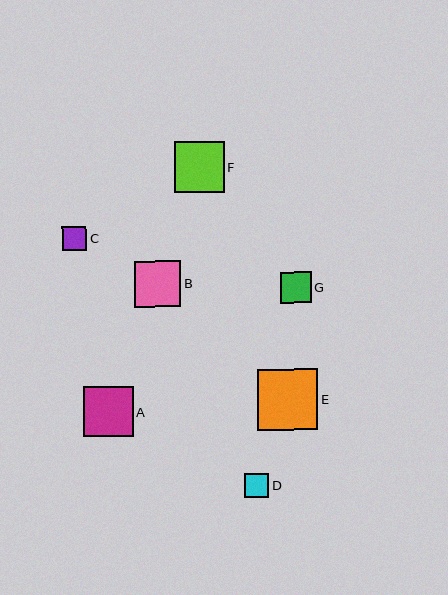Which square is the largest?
Square E is the largest with a size of approximately 61 pixels.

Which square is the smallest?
Square D is the smallest with a size of approximately 24 pixels.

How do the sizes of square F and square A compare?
Square F and square A are approximately the same size.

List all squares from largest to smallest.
From largest to smallest: E, F, A, B, G, C, D.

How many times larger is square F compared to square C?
Square F is approximately 2.1 times the size of square C.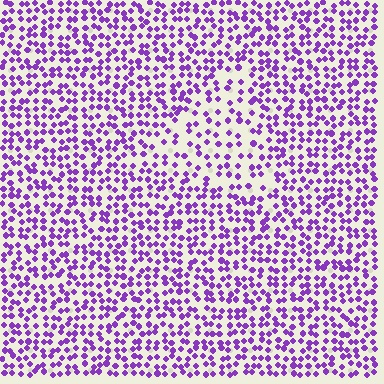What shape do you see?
I see a triangle.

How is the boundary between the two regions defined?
The boundary is defined by a change in element density (approximately 1.8x ratio). All elements are the same color, size, and shape.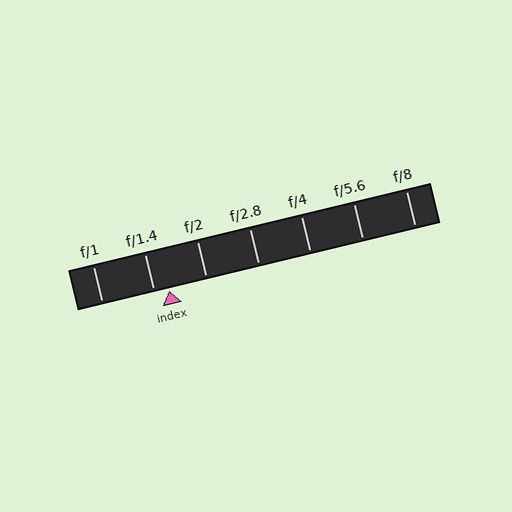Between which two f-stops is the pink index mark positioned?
The index mark is between f/1.4 and f/2.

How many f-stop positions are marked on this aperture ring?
There are 7 f-stop positions marked.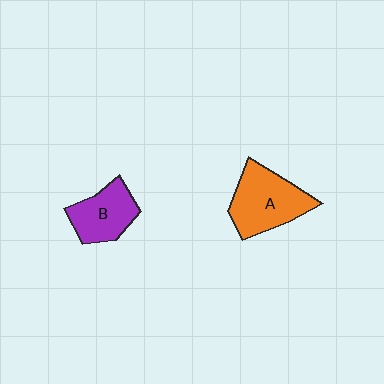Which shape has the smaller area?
Shape B (purple).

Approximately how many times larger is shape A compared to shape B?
Approximately 1.3 times.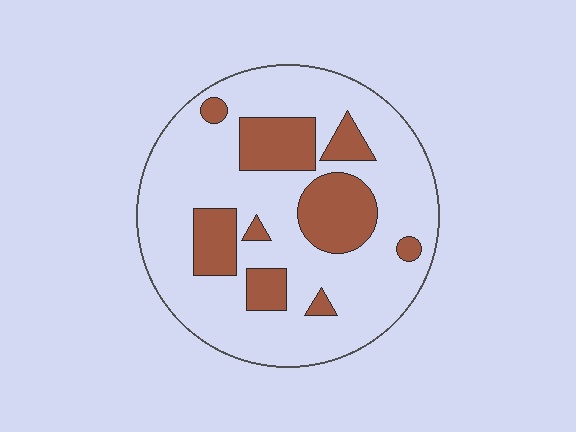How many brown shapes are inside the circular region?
9.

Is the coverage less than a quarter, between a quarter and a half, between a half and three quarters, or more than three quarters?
Less than a quarter.